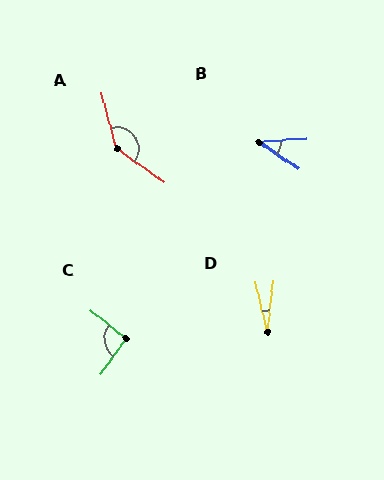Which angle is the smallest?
D, at approximately 20 degrees.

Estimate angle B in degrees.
Approximately 38 degrees.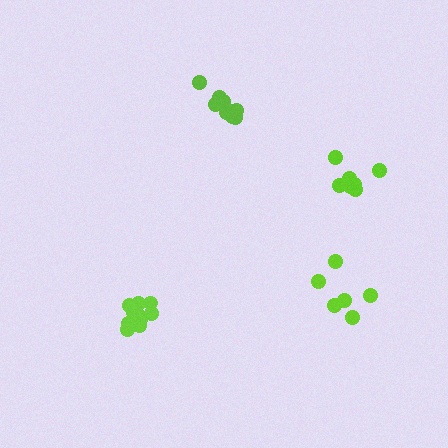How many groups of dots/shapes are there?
There are 4 groups.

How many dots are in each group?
Group 1: 9 dots, Group 2: 12 dots, Group 3: 6 dots, Group 4: 8 dots (35 total).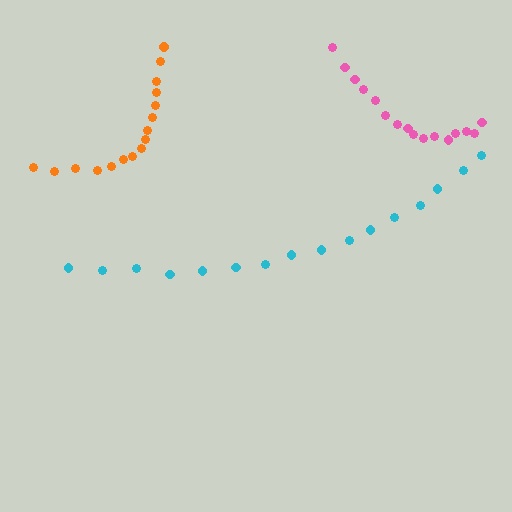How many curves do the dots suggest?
There are 3 distinct paths.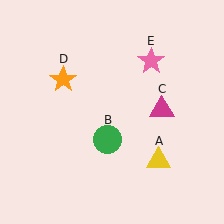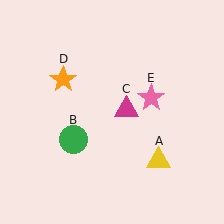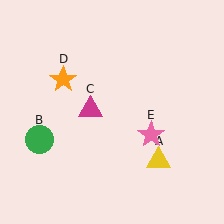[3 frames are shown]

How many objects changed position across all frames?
3 objects changed position: green circle (object B), magenta triangle (object C), pink star (object E).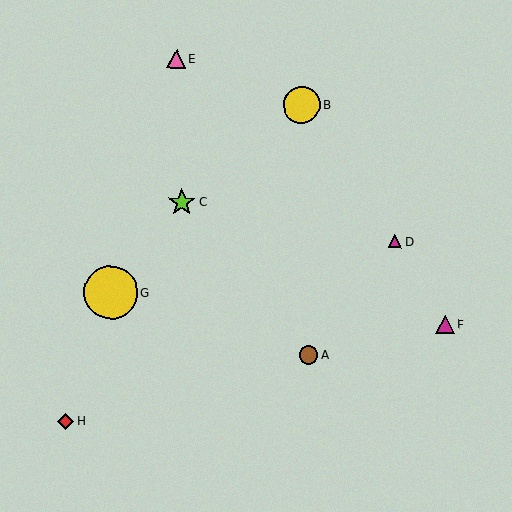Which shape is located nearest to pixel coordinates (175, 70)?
The pink triangle (labeled E) at (176, 59) is nearest to that location.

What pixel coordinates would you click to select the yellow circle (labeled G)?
Click at (111, 293) to select the yellow circle G.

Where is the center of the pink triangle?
The center of the pink triangle is at (176, 59).